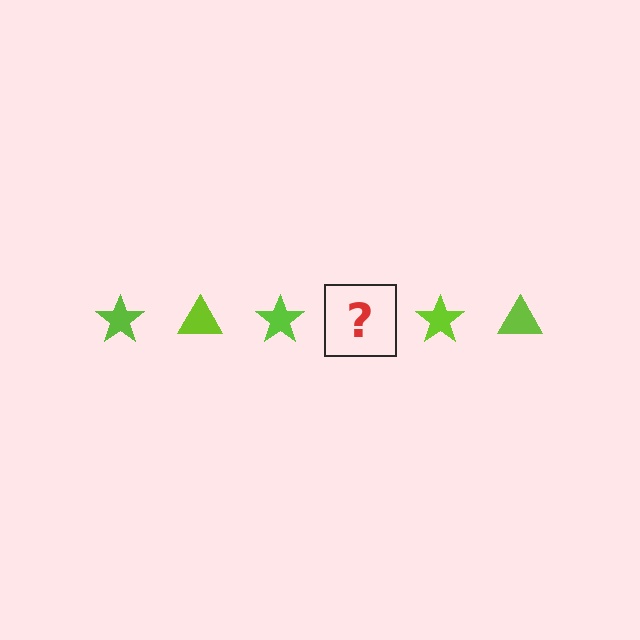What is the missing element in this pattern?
The missing element is a lime triangle.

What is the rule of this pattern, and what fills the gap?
The rule is that the pattern cycles through star, triangle shapes in lime. The gap should be filled with a lime triangle.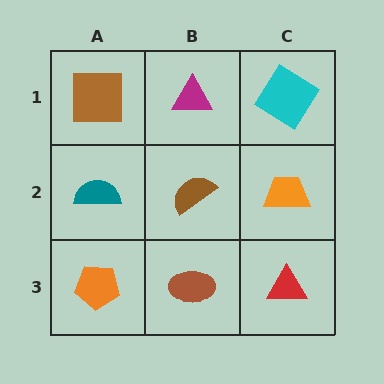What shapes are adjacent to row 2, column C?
A cyan diamond (row 1, column C), a red triangle (row 3, column C), a brown semicircle (row 2, column B).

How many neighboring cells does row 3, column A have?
2.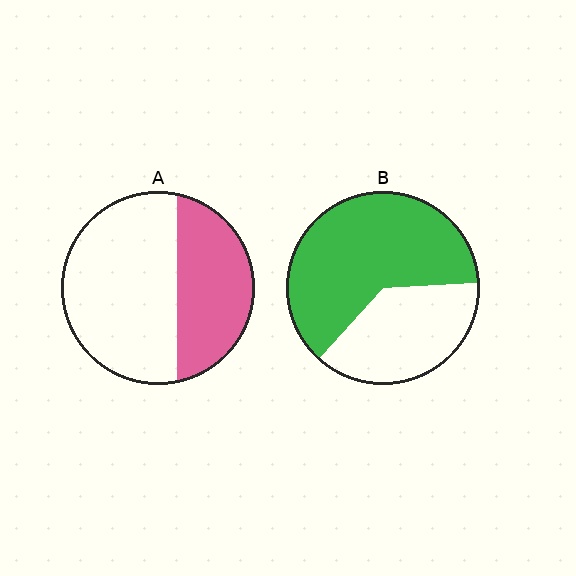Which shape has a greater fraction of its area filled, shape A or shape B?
Shape B.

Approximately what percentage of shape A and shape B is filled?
A is approximately 40% and B is approximately 60%.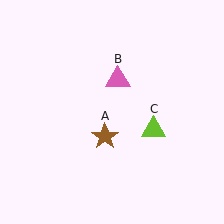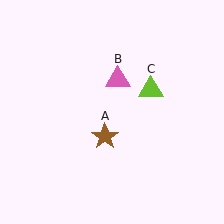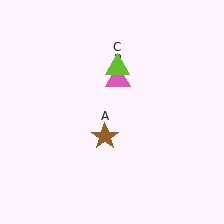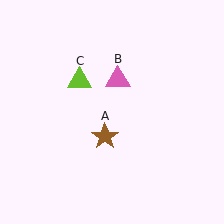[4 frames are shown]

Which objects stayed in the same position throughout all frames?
Brown star (object A) and pink triangle (object B) remained stationary.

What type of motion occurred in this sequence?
The lime triangle (object C) rotated counterclockwise around the center of the scene.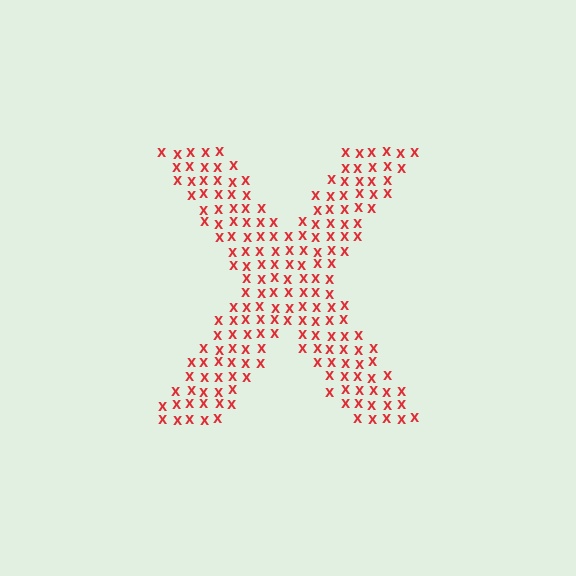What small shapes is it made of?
It is made of small letter X's.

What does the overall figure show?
The overall figure shows the letter X.